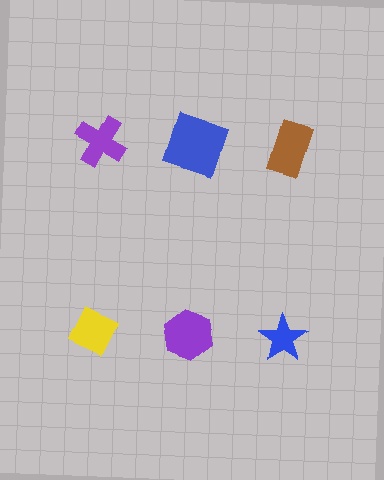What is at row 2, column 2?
A purple hexagon.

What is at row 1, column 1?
A purple cross.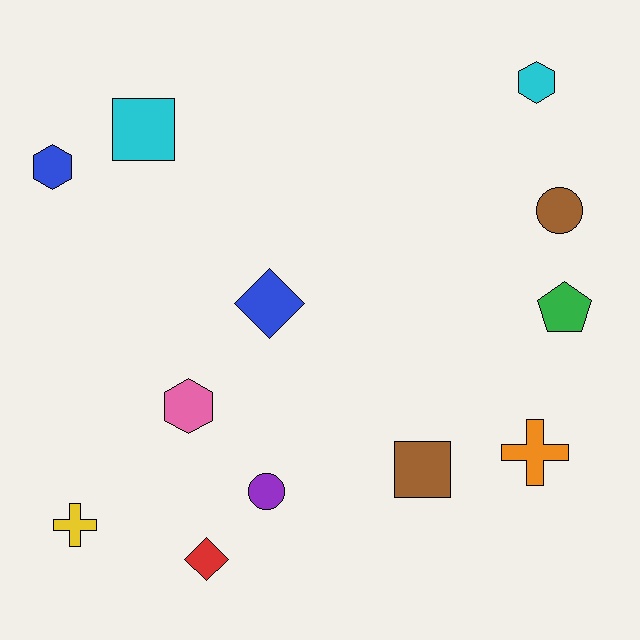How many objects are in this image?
There are 12 objects.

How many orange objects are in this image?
There is 1 orange object.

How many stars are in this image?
There are no stars.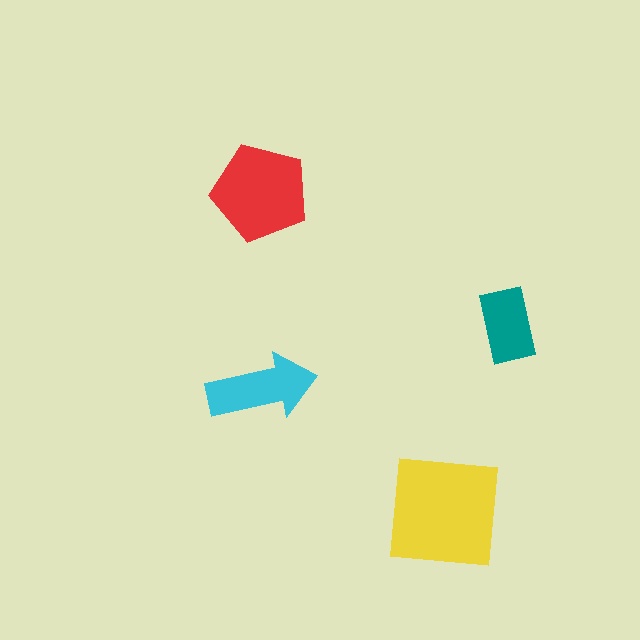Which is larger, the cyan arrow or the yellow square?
The yellow square.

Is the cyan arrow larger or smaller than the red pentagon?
Smaller.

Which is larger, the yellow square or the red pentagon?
The yellow square.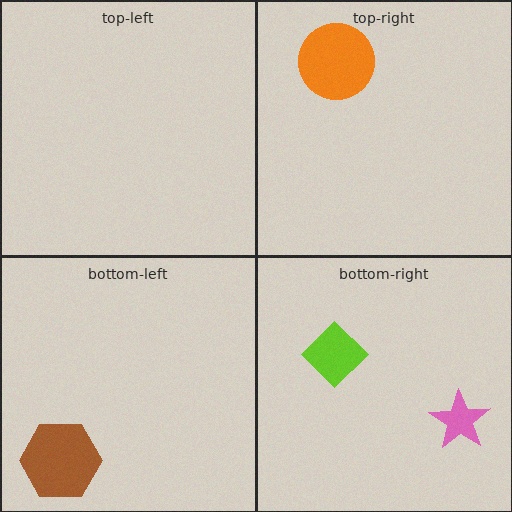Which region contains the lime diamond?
The bottom-right region.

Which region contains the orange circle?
The top-right region.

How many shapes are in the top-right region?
1.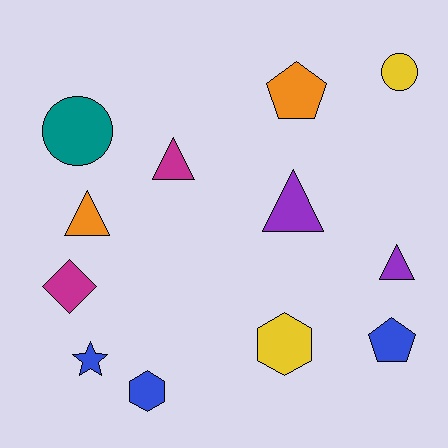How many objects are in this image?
There are 12 objects.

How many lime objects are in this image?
There are no lime objects.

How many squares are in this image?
There are no squares.